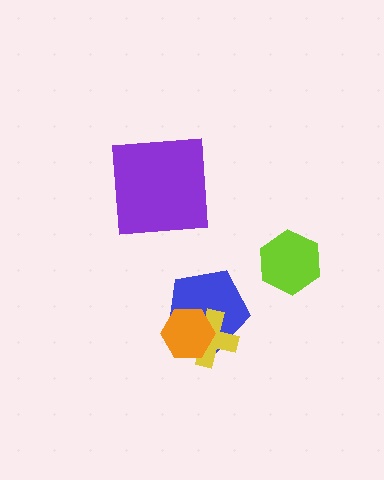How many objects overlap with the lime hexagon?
0 objects overlap with the lime hexagon.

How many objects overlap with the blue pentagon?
2 objects overlap with the blue pentagon.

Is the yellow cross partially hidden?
Yes, it is partially covered by another shape.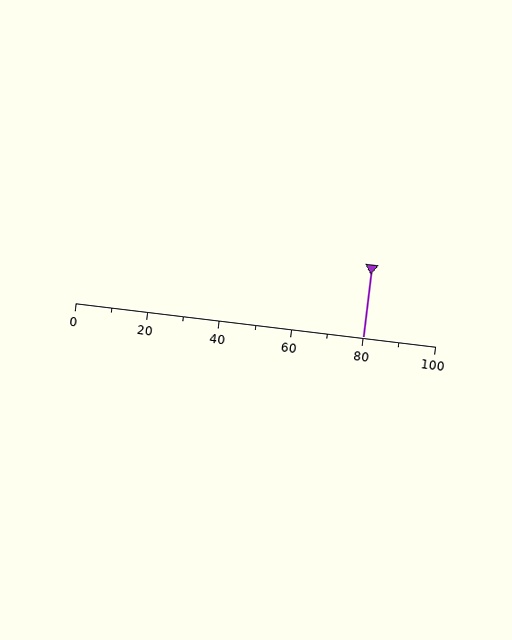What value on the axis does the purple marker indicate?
The marker indicates approximately 80.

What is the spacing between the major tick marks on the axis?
The major ticks are spaced 20 apart.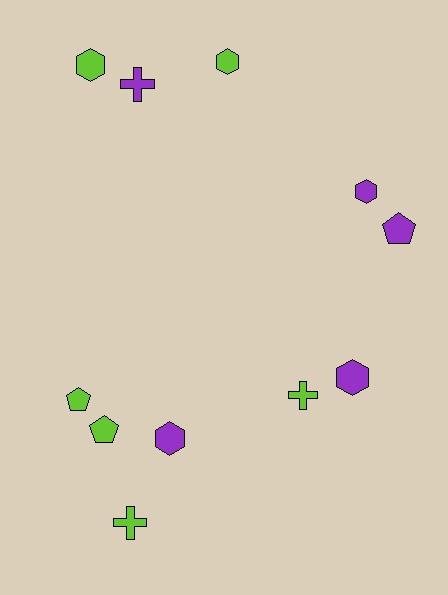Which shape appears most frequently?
Hexagon, with 5 objects.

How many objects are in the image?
There are 11 objects.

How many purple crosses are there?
There is 1 purple cross.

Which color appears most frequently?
Lime, with 6 objects.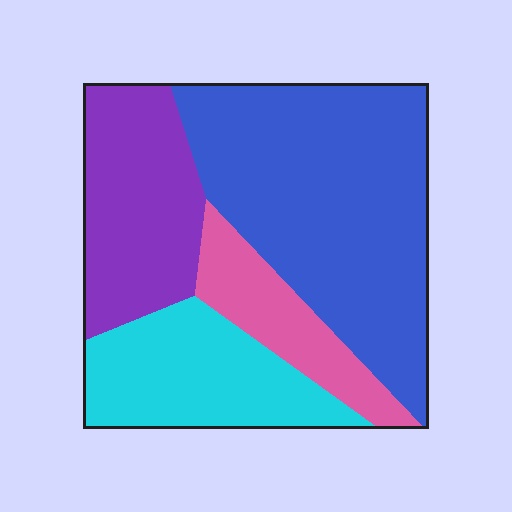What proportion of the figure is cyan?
Cyan covers about 20% of the figure.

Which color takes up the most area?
Blue, at roughly 45%.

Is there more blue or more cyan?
Blue.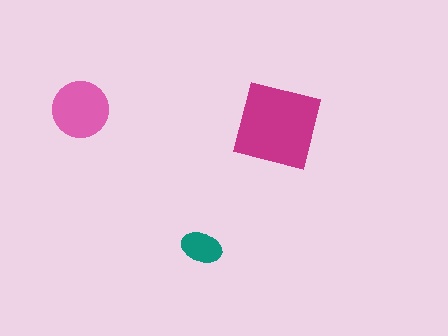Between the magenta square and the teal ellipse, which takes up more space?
The magenta square.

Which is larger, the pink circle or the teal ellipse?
The pink circle.